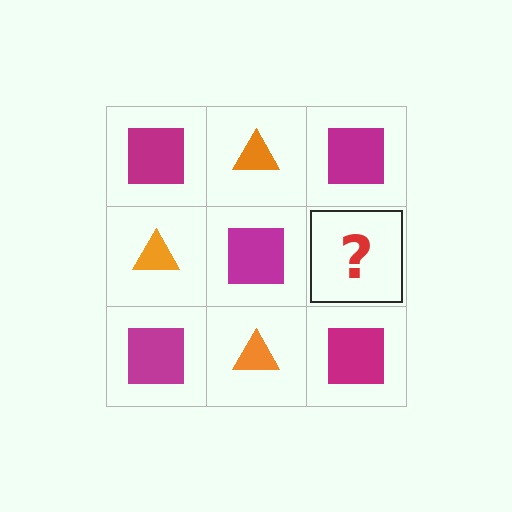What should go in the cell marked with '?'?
The missing cell should contain an orange triangle.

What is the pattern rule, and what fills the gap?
The rule is that it alternates magenta square and orange triangle in a checkerboard pattern. The gap should be filled with an orange triangle.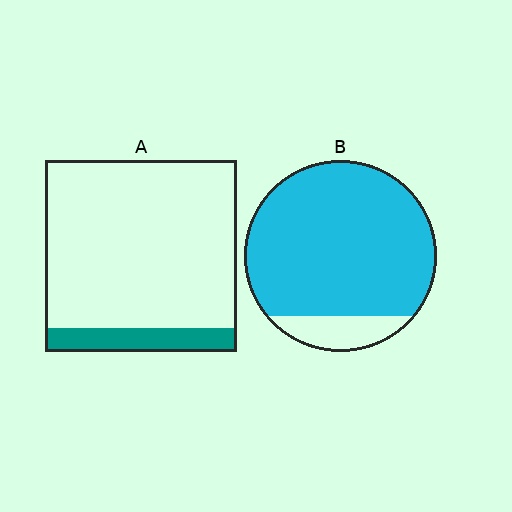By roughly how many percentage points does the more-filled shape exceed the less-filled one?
By roughly 75 percentage points (B over A).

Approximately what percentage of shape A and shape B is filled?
A is approximately 10% and B is approximately 85%.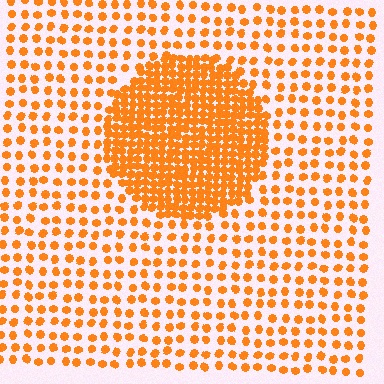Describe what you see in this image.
The image contains small orange elements arranged at two different densities. A circle-shaped region is visible where the elements are more densely packed than the surrounding area.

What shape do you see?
I see a circle.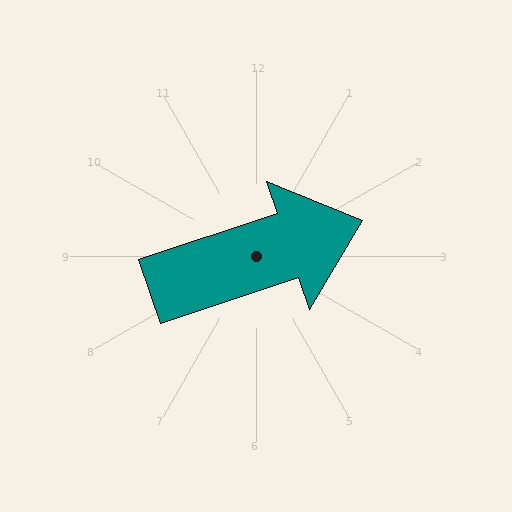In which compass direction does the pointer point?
East.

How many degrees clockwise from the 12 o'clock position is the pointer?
Approximately 72 degrees.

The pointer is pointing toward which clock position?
Roughly 2 o'clock.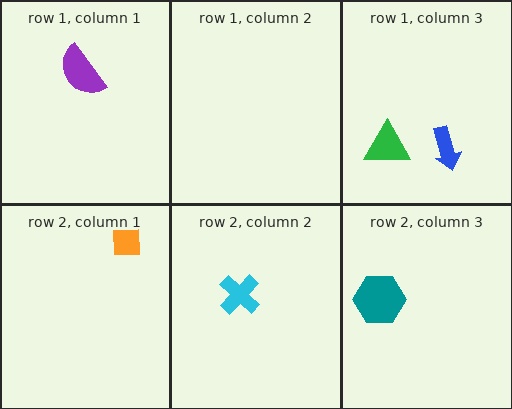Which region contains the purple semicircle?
The row 1, column 1 region.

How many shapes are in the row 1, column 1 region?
1.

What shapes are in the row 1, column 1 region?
The purple semicircle.